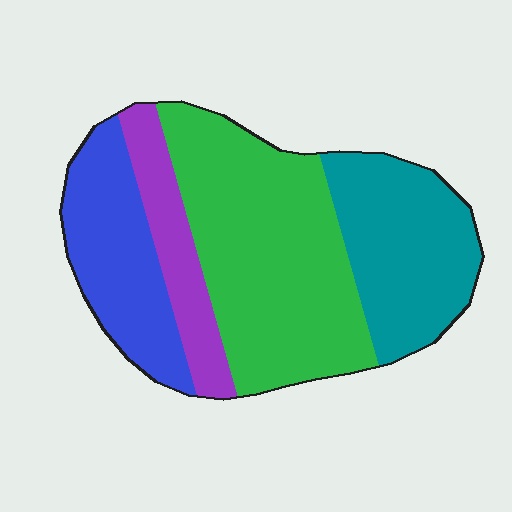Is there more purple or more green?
Green.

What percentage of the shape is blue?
Blue takes up about one fifth (1/5) of the shape.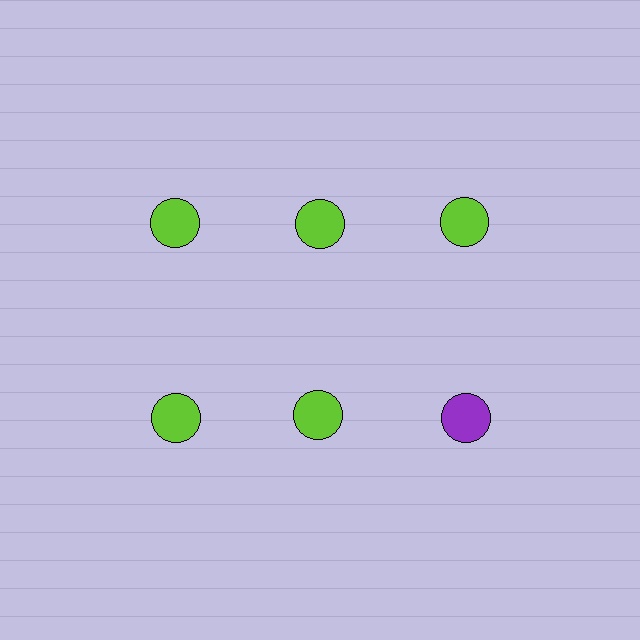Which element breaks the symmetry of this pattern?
The purple circle in the second row, center column breaks the symmetry. All other shapes are lime circles.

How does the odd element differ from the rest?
It has a different color: purple instead of lime.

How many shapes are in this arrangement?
There are 6 shapes arranged in a grid pattern.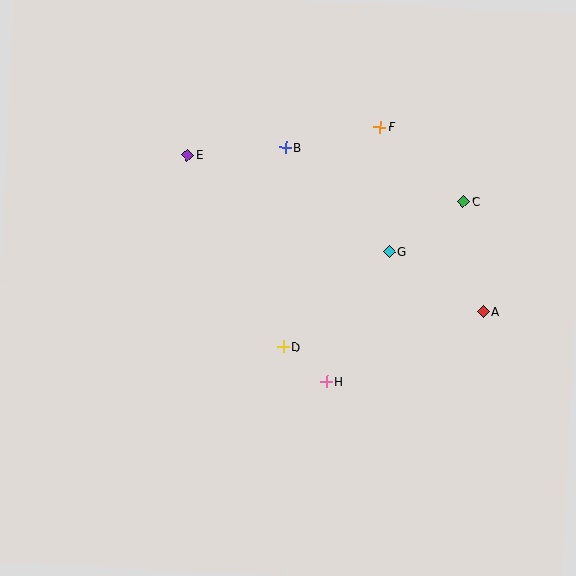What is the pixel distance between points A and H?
The distance between A and H is 172 pixels.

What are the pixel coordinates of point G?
Point G is at (389, 252).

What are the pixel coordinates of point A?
Point A is at (483, 311).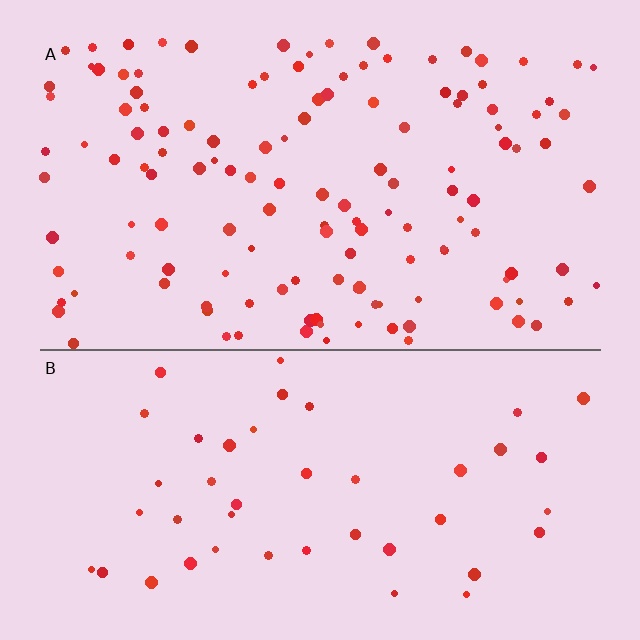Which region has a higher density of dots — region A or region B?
A (the top).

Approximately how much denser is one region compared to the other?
Approximately 2.9× — region A over region B.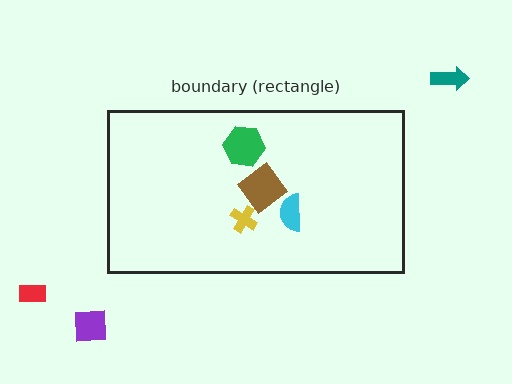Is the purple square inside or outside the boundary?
Outside.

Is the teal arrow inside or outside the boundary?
Outside.